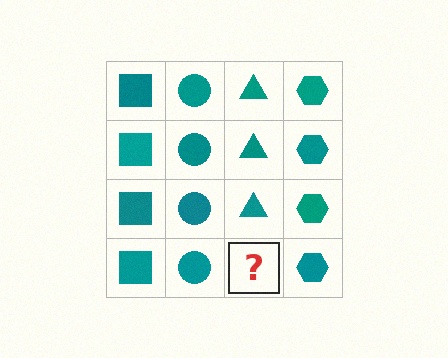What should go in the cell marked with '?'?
The missing cell should contain a teal triangle.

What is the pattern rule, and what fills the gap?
The rule is that each column has a consistent shape. The gap should be filled with a teal triangle.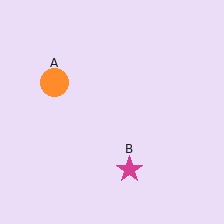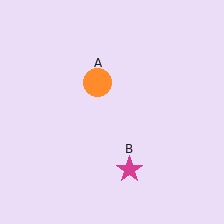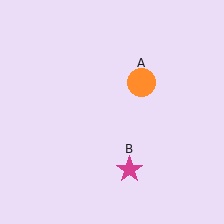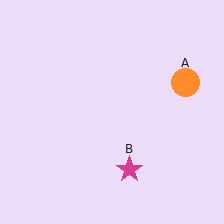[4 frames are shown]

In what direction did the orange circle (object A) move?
The orange circle (object A) moved right.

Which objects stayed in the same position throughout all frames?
Magenta star (object B) remained stationary.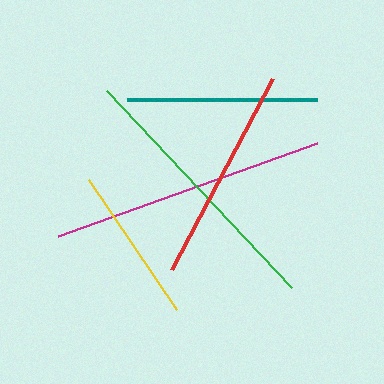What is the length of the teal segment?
The teal segment is approximately 189 pixels long.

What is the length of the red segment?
The red segment is approximately 216 pixels long.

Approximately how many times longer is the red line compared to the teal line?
The red line is approximately 1.1 times the length of the teal line.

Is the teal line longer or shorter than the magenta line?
The magenta line is longer than the teal line.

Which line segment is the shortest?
The yellow line is the shortest at approximately 157 pixels.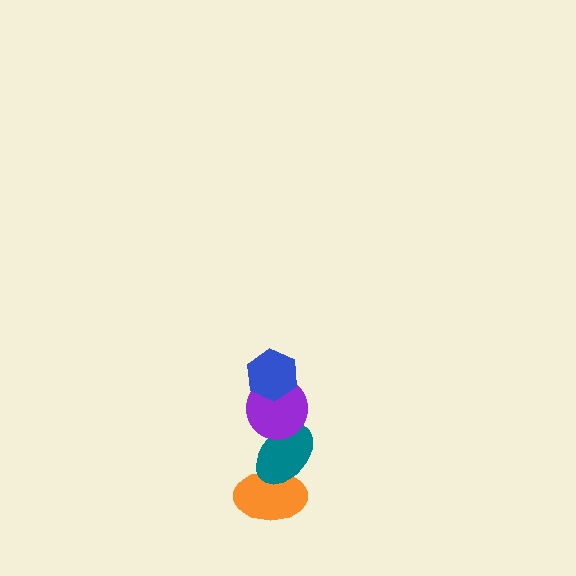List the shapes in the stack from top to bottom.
From top to bottom: the blue hexagon, the purple circle, the teal ellipse, the orange ellipse.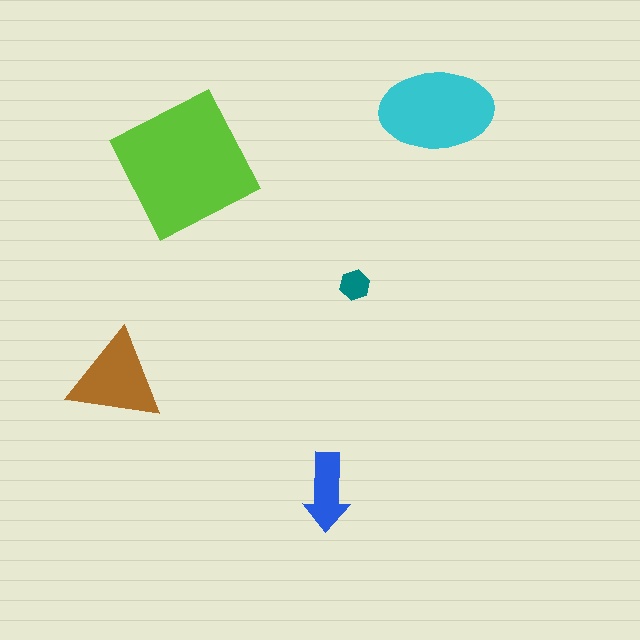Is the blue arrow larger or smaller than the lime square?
Smaller.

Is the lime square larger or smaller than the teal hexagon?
Larger.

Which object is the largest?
The lime square.